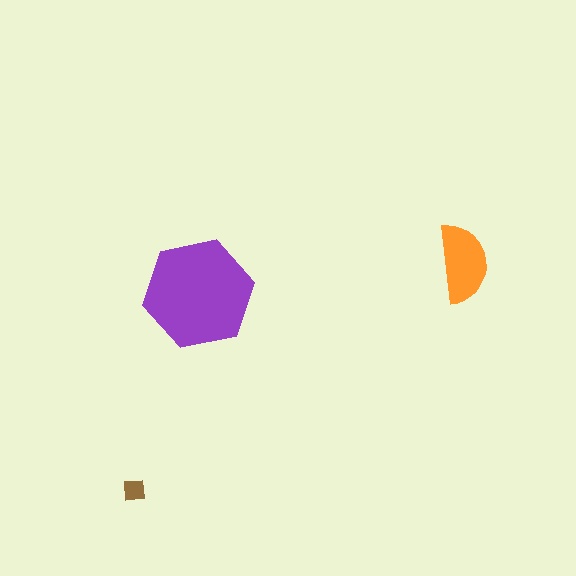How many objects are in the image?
There are 3 objects in the image.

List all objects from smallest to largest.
The brown square, the orange semicircle, the purple hexagon.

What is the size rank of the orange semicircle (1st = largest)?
2nd.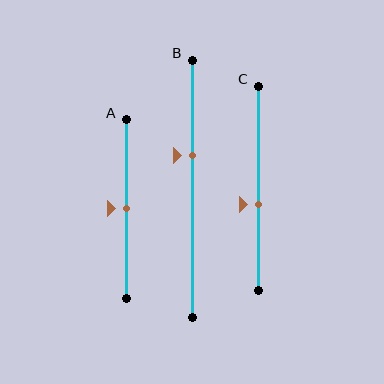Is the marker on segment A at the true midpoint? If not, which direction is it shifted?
Yes, the marker on segment A is at the true midpoint.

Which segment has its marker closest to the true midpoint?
Segment A has its marker closest to the true midpoint.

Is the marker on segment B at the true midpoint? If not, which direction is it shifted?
No, the marker on segment B is shifted upward by about 13% of the segment length.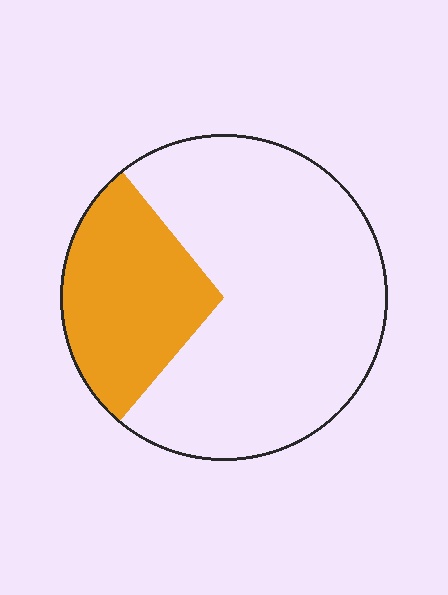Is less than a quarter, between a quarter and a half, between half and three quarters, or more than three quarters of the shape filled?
Between a quarter and a half.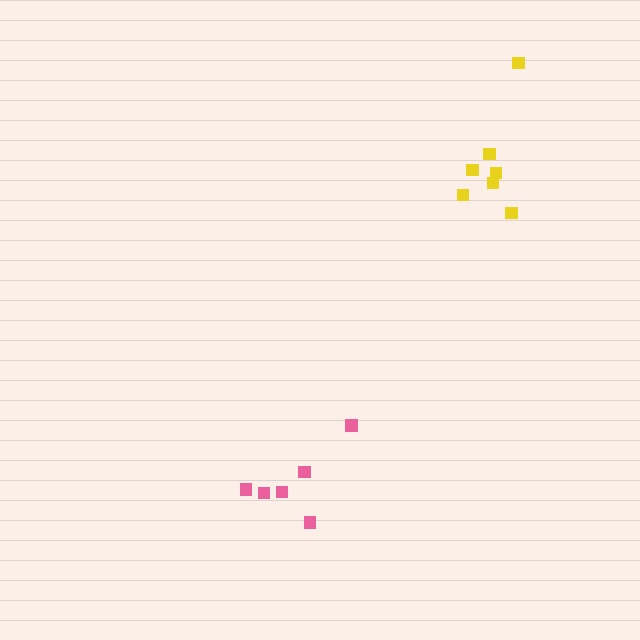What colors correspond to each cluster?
The clusters are colored: pink, yellow.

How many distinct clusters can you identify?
There are 2 distinct clusters.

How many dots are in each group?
Group 1: 6 dots, Group 2: 7 dots (13 total).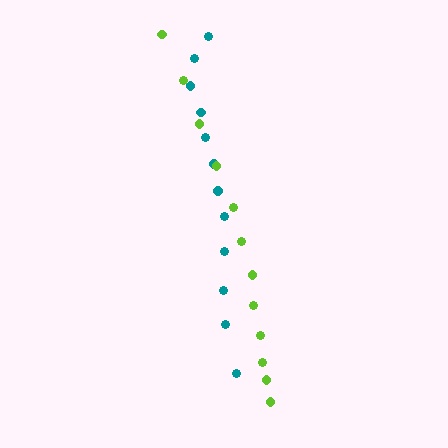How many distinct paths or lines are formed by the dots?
There are 2 distinct paths.